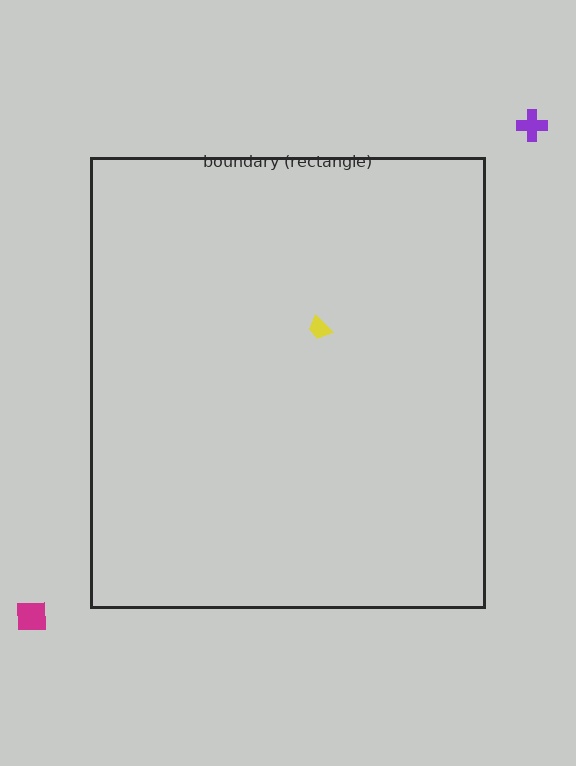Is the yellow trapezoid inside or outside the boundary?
Inside.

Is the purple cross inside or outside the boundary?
Outside.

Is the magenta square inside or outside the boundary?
Outside.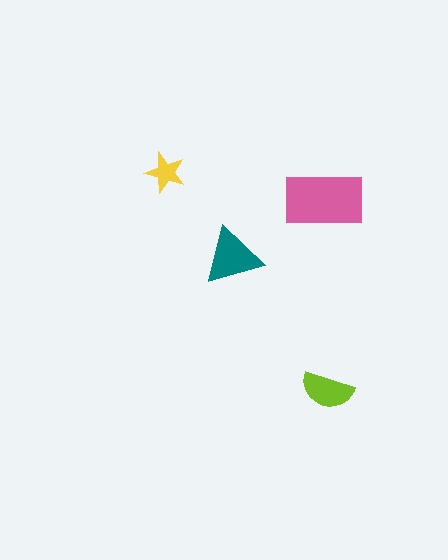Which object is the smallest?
The yellow star.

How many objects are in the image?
There are 4 objects in the image.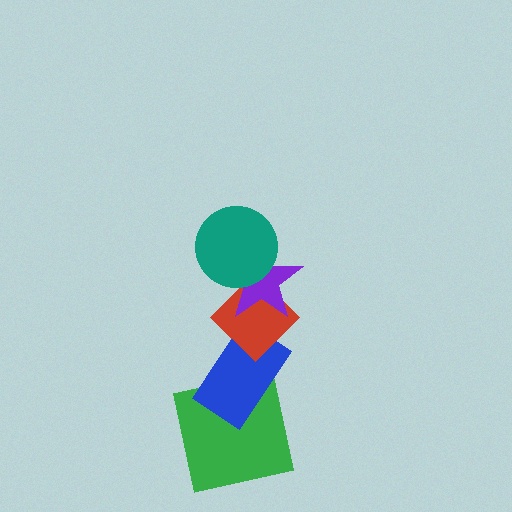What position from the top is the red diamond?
The red diamond is 3rd from the top.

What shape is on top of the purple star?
The teal circle is on top of the purple star.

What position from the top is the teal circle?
The teal circle is 1st from the top.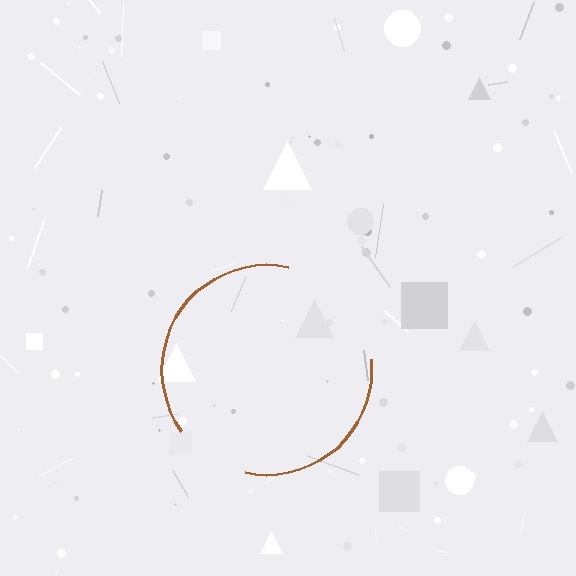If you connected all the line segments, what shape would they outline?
They would outline a circle.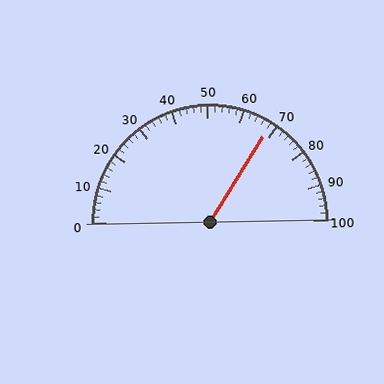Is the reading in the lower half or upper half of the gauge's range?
The reading is in the upper half of the range (0 to 100).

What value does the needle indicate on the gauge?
The needle indicates approximately 68.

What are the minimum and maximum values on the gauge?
The gauge ranges from 0 to 100.